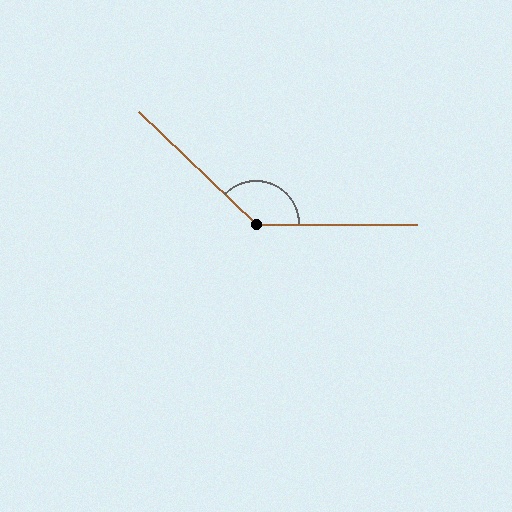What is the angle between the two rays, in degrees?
Approximately 136 degrees.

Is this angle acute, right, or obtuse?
It is obtuse.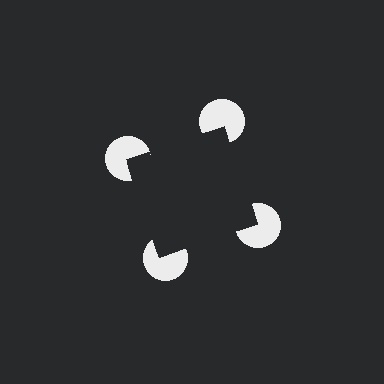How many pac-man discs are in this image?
There are 4 — one at each vertex of the illusory square.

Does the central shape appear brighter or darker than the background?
It typically appears slightly darker than the background, even though no actual brightness change is drawn.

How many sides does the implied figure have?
4 sides.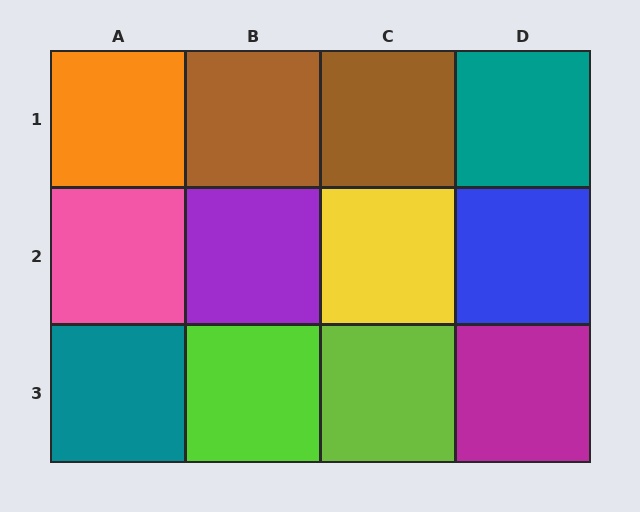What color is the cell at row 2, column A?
Pink.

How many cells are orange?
1 cell is orange.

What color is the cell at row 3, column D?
Magenta.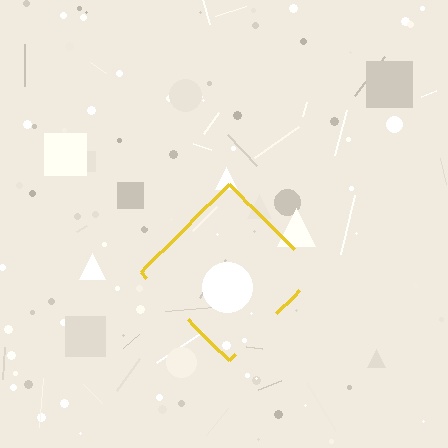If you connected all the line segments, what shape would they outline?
They would outline a diamond.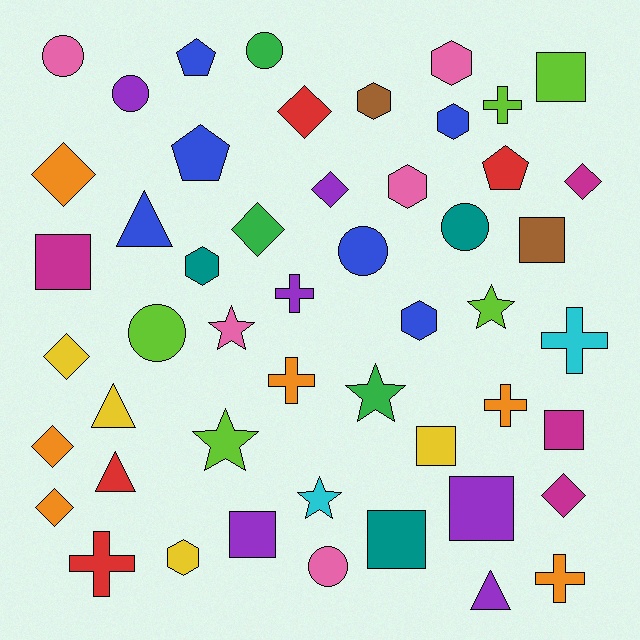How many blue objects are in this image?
There are 6 blue objects.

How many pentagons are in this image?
There are 3 pentagons.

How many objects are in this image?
There are 50 objects.